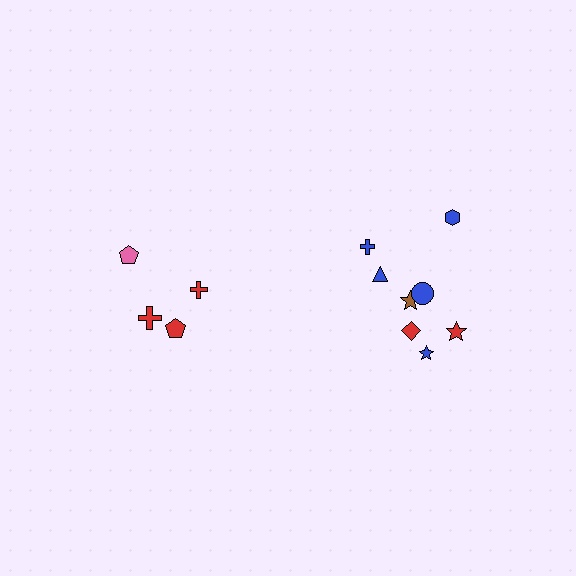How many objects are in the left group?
There are 4 objects.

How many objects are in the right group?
There are 8 objects.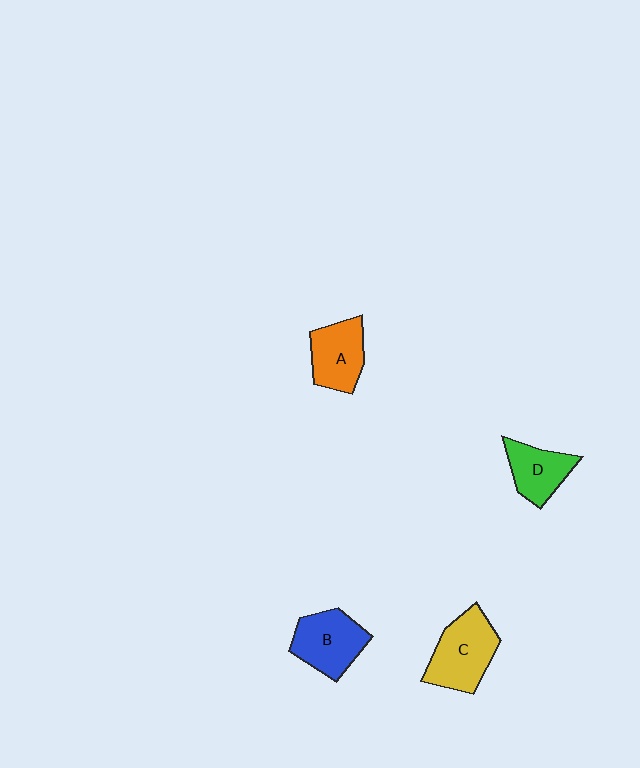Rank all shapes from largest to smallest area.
From largest to smallest: C (yellow), B (blue), A (orange), D (green).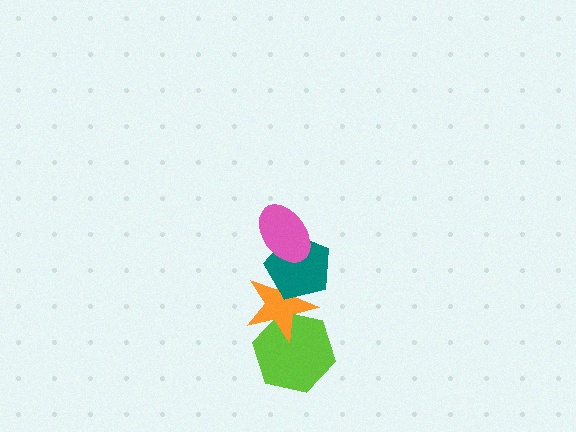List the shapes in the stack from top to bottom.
From top to bottom: the pink ellipse, the teal pentagon, the orange star, the lime hexagon.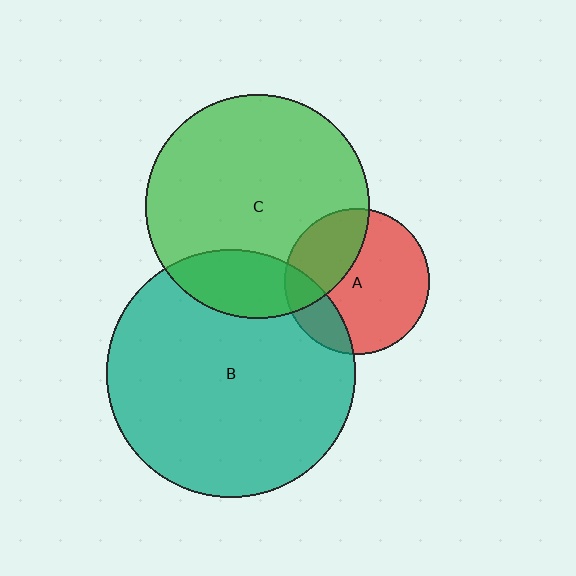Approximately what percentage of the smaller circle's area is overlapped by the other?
Approximately 20%.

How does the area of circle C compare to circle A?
Approximately 2.4 times.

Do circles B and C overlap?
Yes.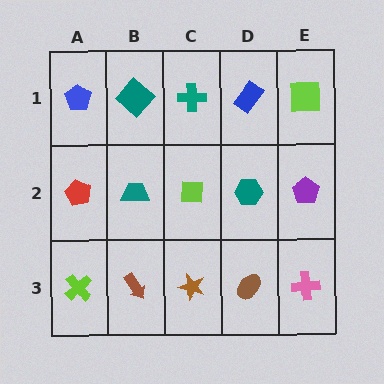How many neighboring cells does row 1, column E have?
2.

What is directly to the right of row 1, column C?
A blue rectangle.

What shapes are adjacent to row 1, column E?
A purple pentagon (row 2, column E), a blue rectangle (row 1, column D).